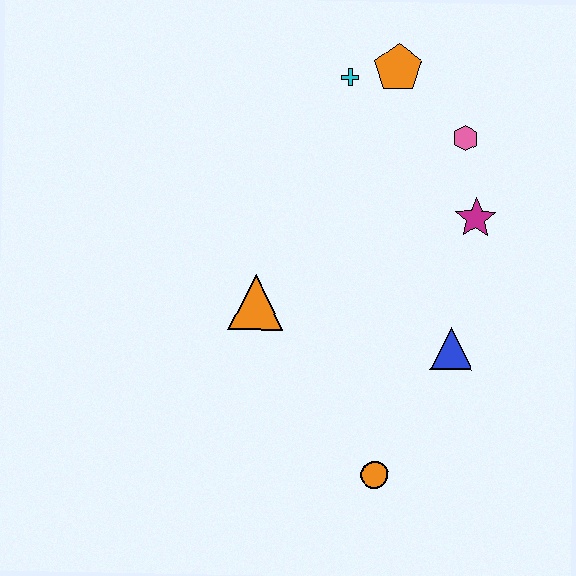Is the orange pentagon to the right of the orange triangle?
Yes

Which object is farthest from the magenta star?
The orange circle is farthest from the magenta star.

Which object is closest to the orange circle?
The blue triangle is closest to the orange circle.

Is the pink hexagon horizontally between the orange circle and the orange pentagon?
No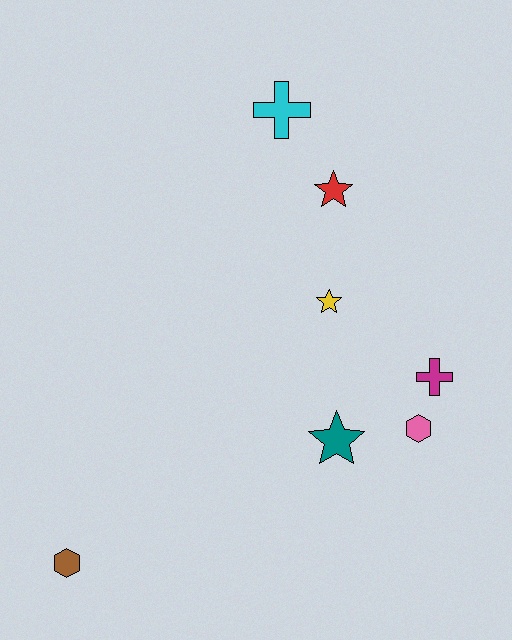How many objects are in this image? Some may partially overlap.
There are 7 objects.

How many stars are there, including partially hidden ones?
There are 3 stars.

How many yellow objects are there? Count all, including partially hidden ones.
There is 1 yellow object.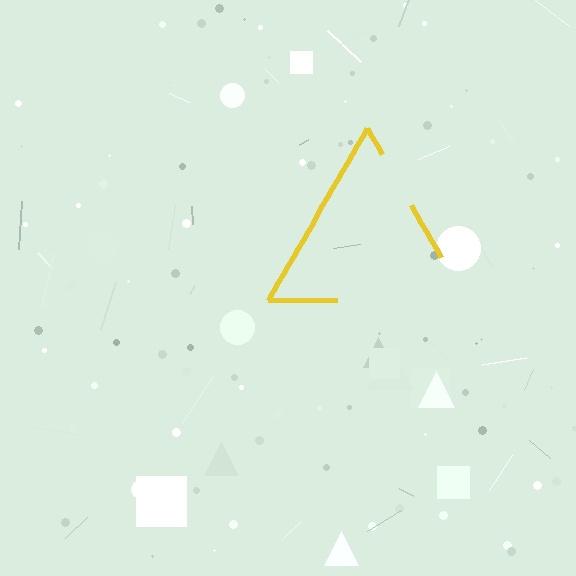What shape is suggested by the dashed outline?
The dashed outline suggests a triangle.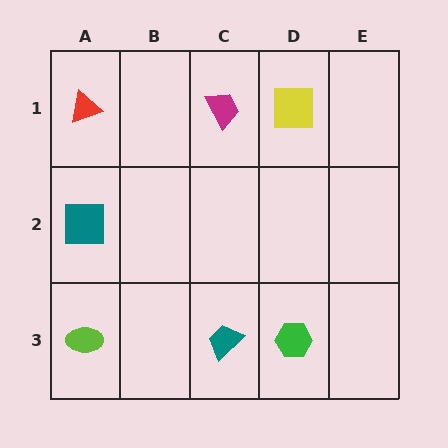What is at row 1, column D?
A yellow square.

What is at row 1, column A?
A red triangle.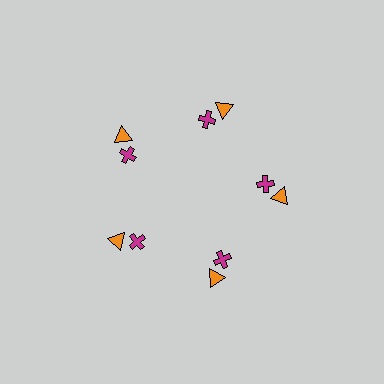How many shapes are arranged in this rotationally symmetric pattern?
There are 10 shapes, arranged in 5 groups of 2.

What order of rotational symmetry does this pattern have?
This pattern has 5-fold rotational symmetry.